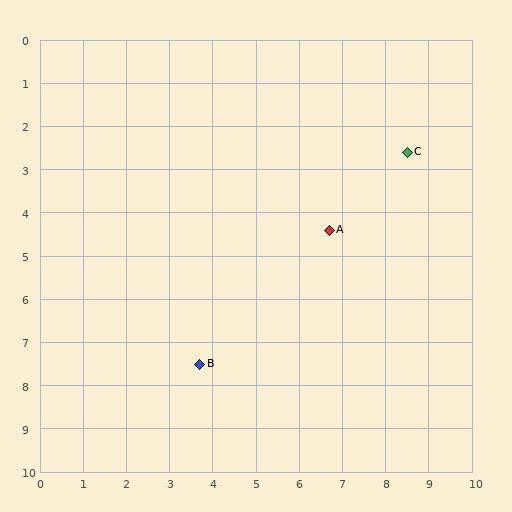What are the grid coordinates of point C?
Point C is at approximately (8.5, 2.6).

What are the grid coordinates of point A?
Point A is at approximately (6.7, 4.4).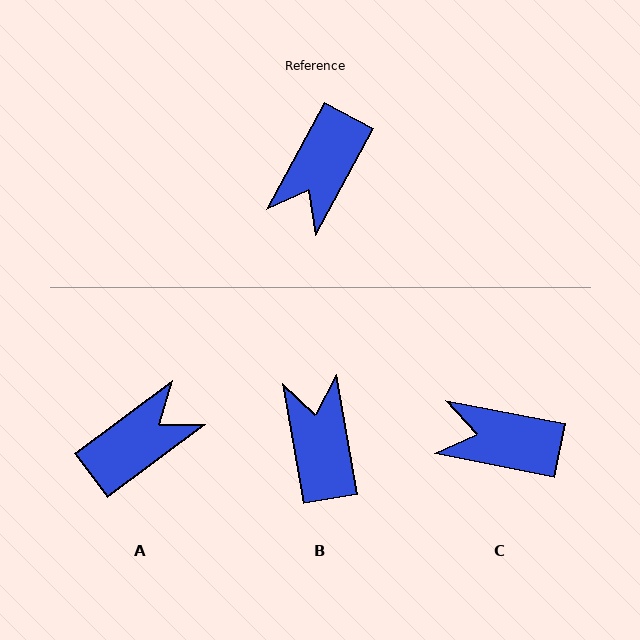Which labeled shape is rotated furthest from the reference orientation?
A, about 155 degrees away.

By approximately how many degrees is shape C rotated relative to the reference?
Approximately 73 degrees clockwise.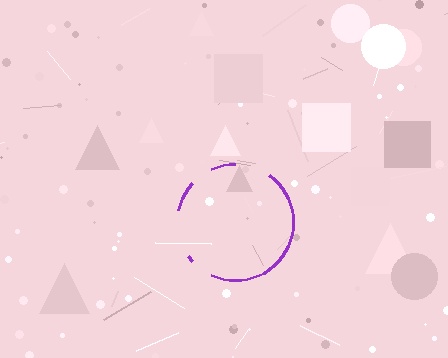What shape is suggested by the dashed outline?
The dashed outline suggests a circle.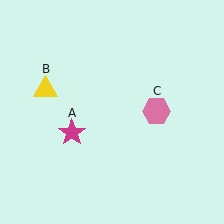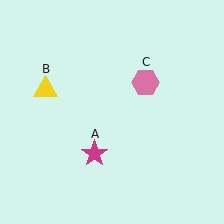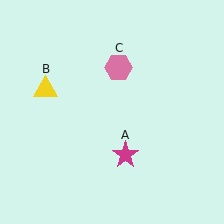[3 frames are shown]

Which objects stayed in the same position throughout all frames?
Yellow triangle (object B) remained stationary.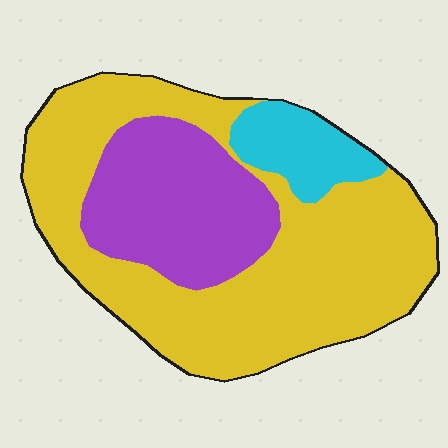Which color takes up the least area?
Cyan, at roughly 10%.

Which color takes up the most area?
Yellow, at roughly 65%.